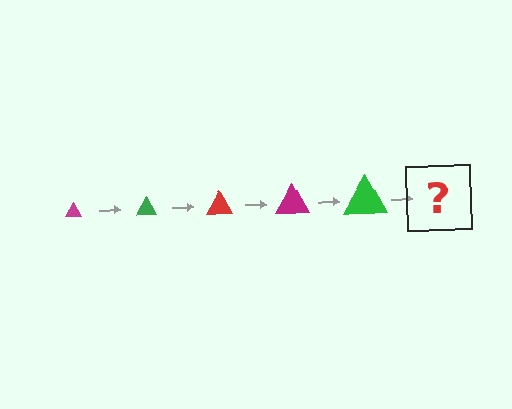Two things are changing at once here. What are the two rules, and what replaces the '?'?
The two rules are that the triangle grows larger each step and the color cycles through magenta, green, and red. The '?' should be a red triangle, larger than the previous one.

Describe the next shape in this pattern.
It should be a red triangle, larger than the previous one.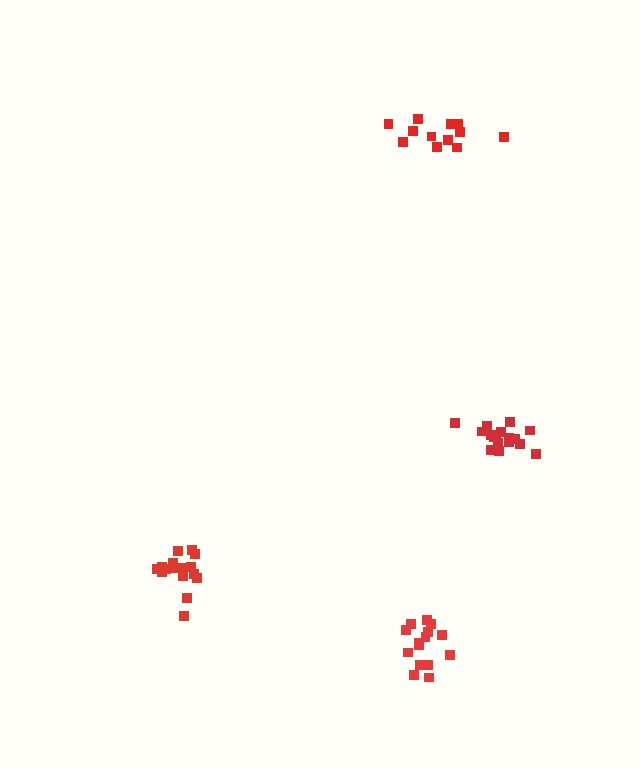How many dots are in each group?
Group 1: 15 dots, Group 2: 16 dots, Group 3: 18 dots, Group 4: 12 dots (61 total).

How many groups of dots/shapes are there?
There are 4 groups.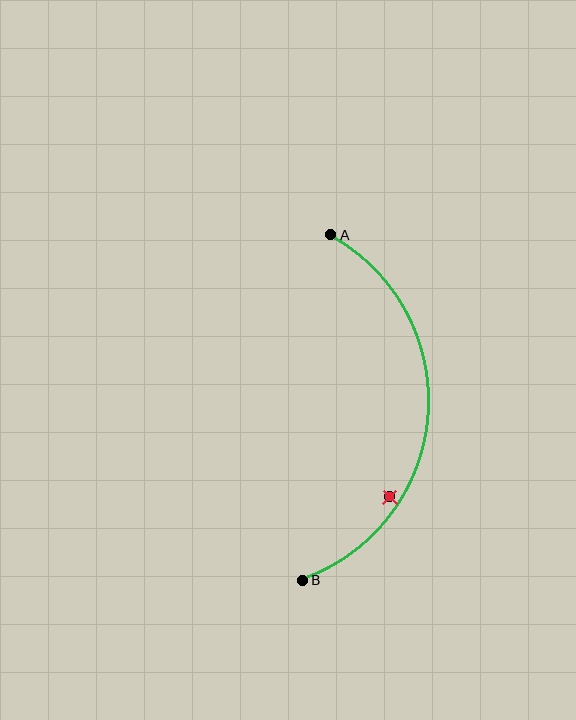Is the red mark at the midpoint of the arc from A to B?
No — the red mark does not lie on the arc at all. It sits slightly inside the curve.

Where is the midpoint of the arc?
The arc midpoint is the point on the curve farthest from the straight line joining A and B. It sits to the right of that line.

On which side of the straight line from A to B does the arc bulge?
The arc bulges to the right of the straight line connecting A and B.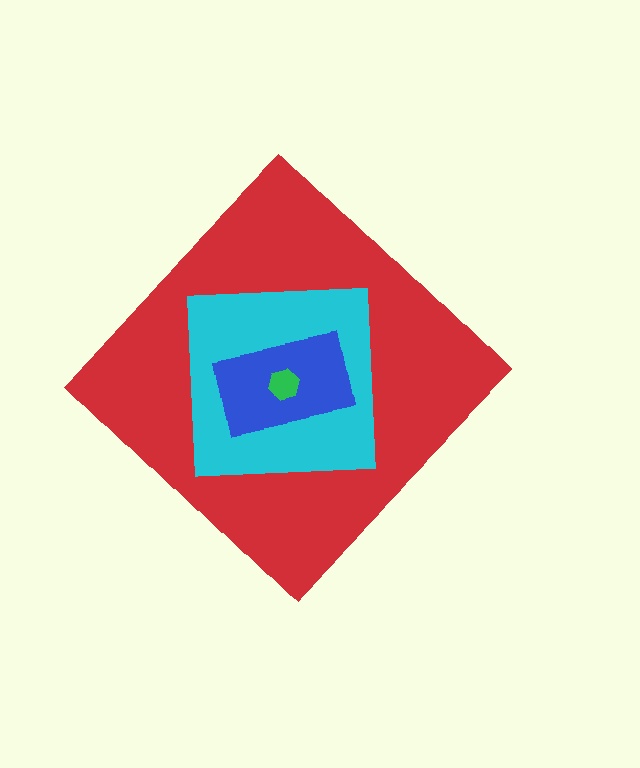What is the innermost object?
The green hexagon.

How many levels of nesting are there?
4.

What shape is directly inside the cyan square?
The blue rectangle.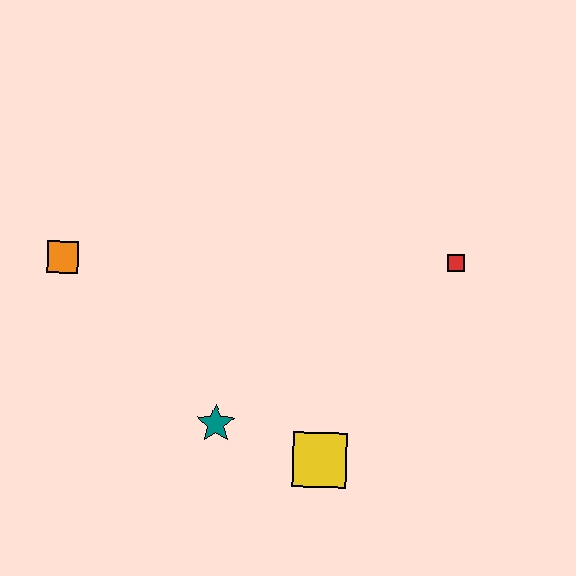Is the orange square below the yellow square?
No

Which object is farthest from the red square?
The orange square is farthest from the red square.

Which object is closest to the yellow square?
The teal star is closest to the yellow square.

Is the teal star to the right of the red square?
No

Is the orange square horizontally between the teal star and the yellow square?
No